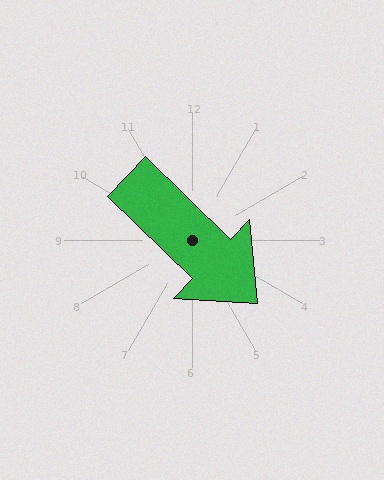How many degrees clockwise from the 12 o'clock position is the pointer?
Approximately 134 degrees.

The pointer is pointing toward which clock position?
Roughly 4 o'clock.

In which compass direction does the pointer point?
Southeast.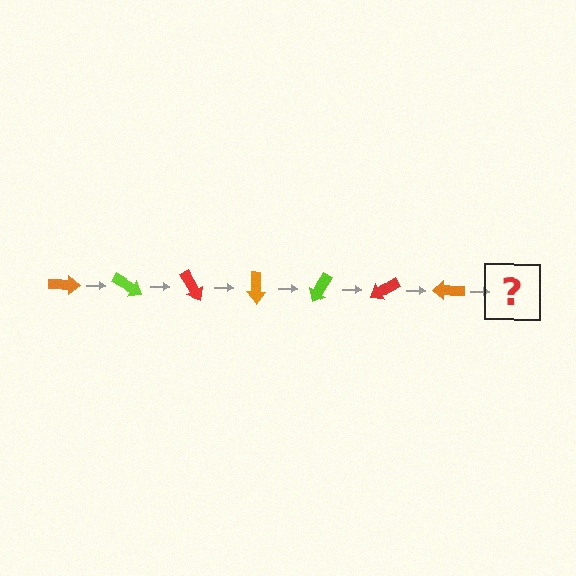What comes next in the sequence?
The next element should be a lime arrow, rotated 210 degrees from the start.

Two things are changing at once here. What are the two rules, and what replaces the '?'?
The two rules are that it rotates 30 degrees each step and the color cycles through orange, lime, and red. The '?' should be a lime arrow, rotated 210 degrees from the start.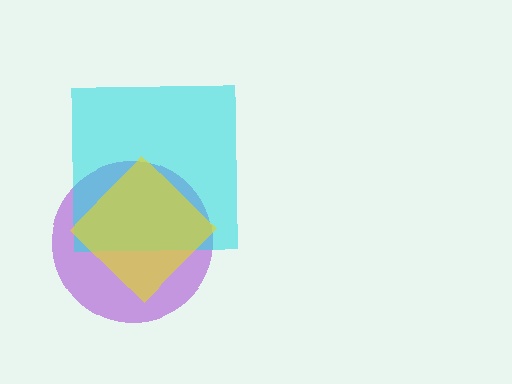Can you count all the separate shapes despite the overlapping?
Yes, there are 3 separate shapes.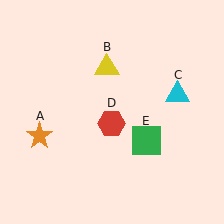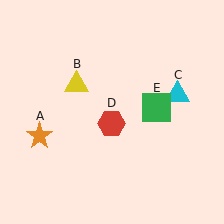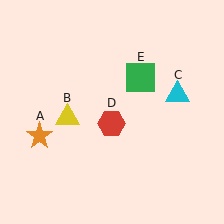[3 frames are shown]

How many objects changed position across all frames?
2 objects changed position: yellow triangle (object B), green square (object E).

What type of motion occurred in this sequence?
The yellow triangle (object B), green square (object E) rotated counterclockwise around the center of the scene.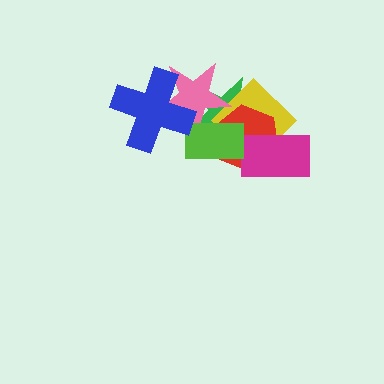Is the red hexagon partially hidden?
Yes, it is partially covered by another shape.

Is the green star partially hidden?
Yes, it is partially covered by another shape.